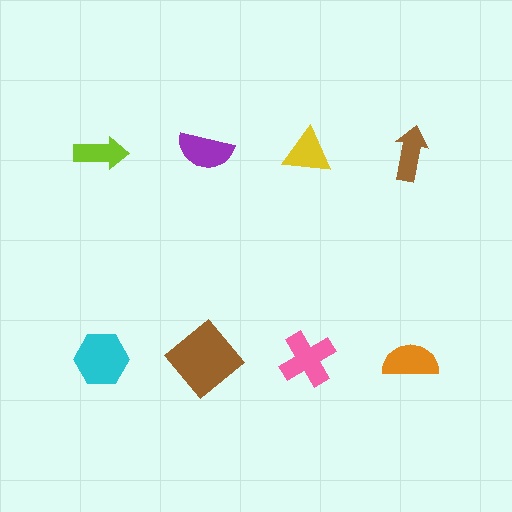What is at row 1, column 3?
A yellow triangle.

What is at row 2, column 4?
An orange semicircle.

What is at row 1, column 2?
A purple semicircle.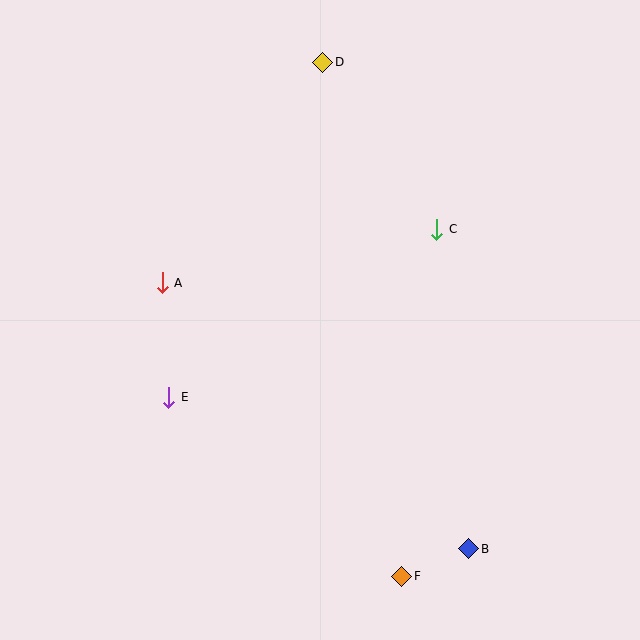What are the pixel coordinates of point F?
Point F is at (402, 576).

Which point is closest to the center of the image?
Point C at (437, 229) is closest to the center.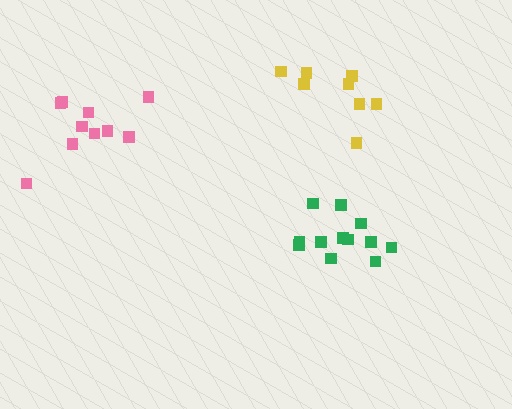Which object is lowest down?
The green cluster is bottommost.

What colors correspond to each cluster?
The clusters are colored: green, yellow, pink.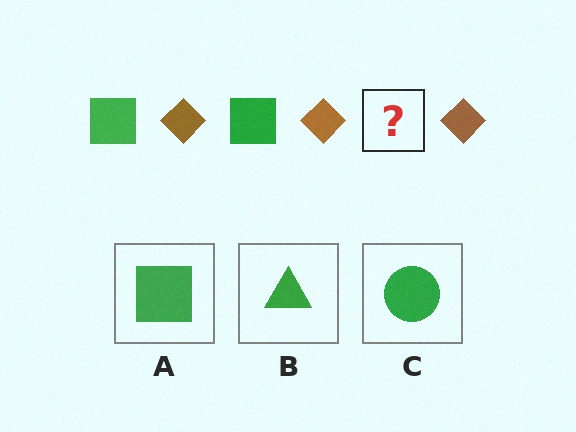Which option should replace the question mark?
Option A.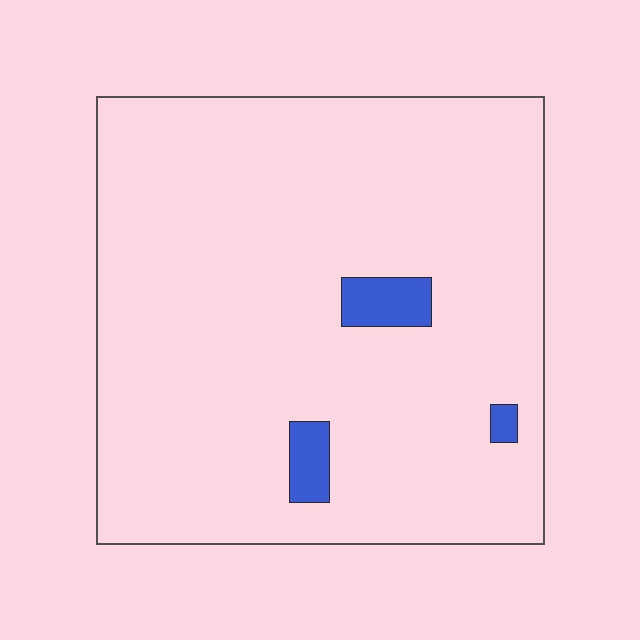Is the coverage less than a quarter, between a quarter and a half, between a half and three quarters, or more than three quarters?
Less than a quarter.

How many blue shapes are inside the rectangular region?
3.